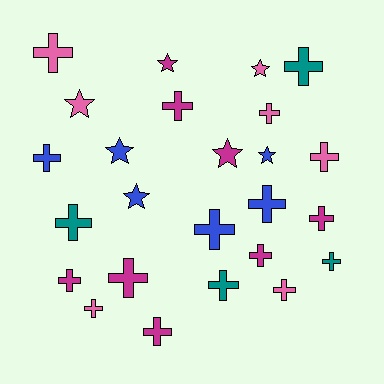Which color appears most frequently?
Magenta, with 8 objects.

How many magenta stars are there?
There are 2 magenta stars.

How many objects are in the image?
There are 25 objects.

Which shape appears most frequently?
Cross, with 18 objects.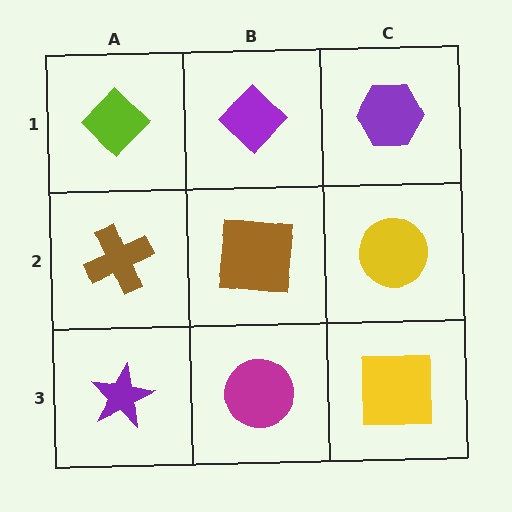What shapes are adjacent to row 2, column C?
A purple hexagon (row 1, column C), a yellow square (row 3, column C), a brown square (row 2, column B).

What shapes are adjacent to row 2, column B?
A purple diamond (row 1, column B), a magenta circle (row 3, column B), a brown cross (row 2, column A), a yellow circle (row 2, column C).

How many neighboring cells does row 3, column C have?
2.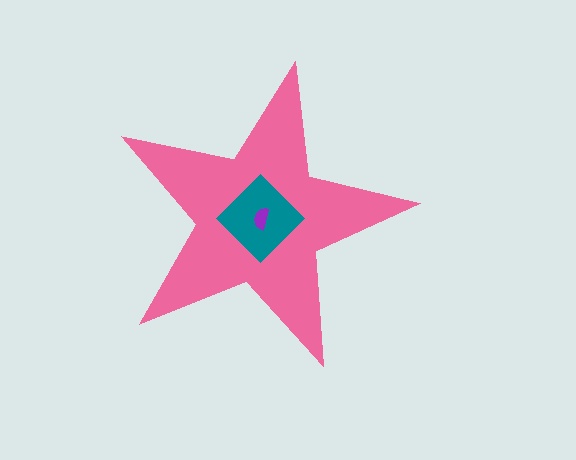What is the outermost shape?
The pink star.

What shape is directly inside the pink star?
The teal diamond.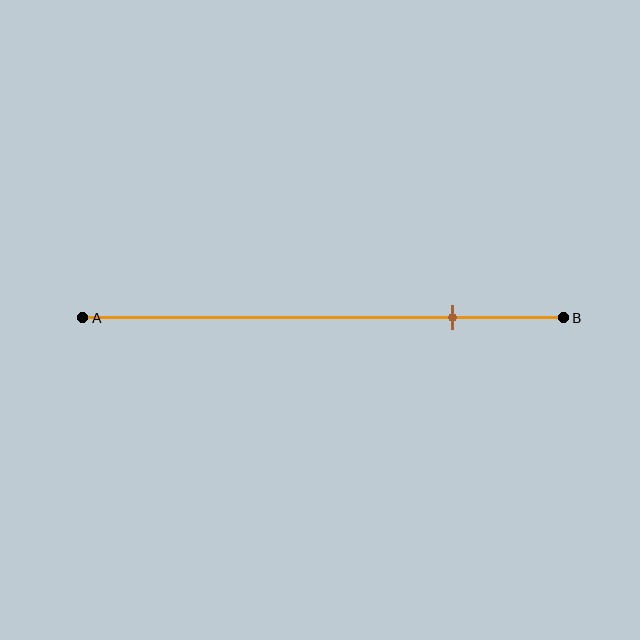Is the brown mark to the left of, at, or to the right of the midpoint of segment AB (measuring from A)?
The brown mark is to the right of the midpoint of segment AB.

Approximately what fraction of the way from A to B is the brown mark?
The brown mark is approximately 75% of the way from A to B.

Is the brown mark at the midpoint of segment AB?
No, the mark is at about 75% from A, not at the 50% midpoint.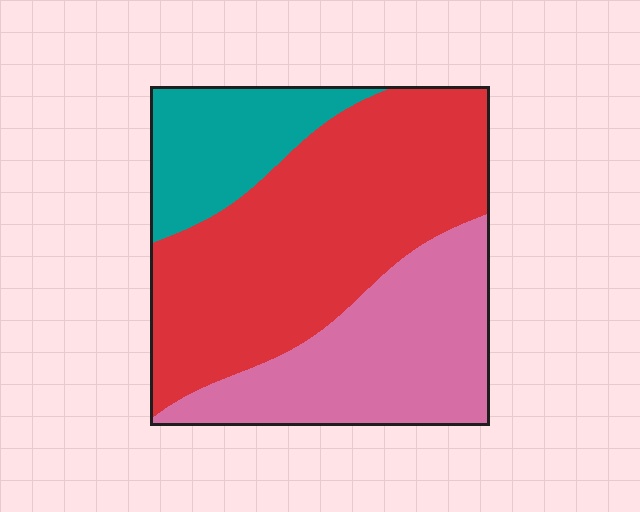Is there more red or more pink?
Red.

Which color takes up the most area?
Red, at roughly 50%.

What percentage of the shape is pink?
Pink covers 31% of the shape.